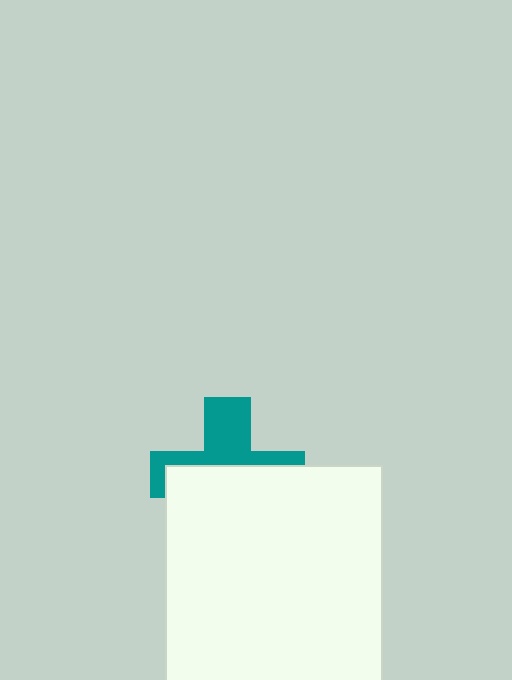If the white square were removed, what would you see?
You would see the complete teal cross.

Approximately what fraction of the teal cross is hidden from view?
Roughly 58% of the teal cross is hidden behind the white square.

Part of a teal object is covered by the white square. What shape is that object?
It is a cross.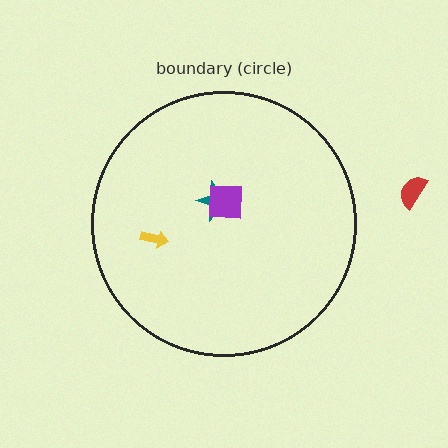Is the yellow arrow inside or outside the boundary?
Inside.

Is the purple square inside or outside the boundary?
Inside.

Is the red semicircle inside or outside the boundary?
Outside.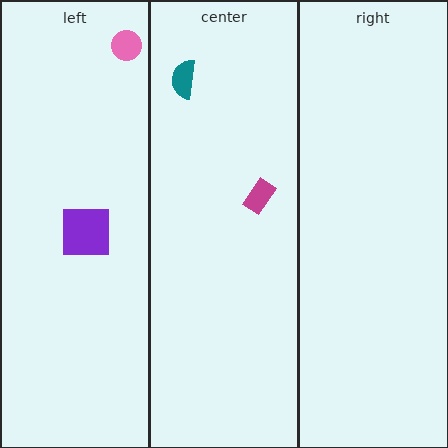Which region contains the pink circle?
The left region.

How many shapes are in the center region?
2.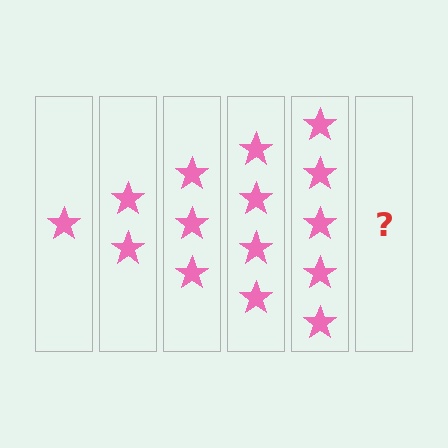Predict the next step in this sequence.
The next step is 6 stars.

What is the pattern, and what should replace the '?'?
The pattern is that each step adds one more star. The '?' should be 6 stars.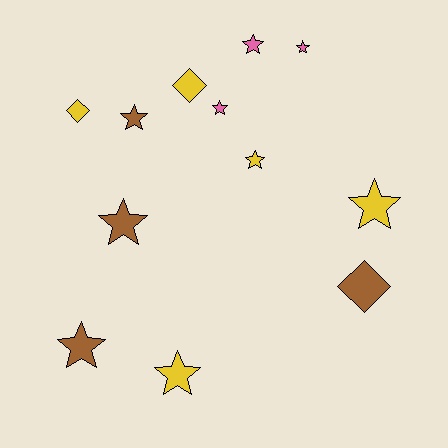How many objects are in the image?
There are 12 objects.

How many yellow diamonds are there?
There are 2 yellow diamonds.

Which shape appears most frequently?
Star, with 9 objects.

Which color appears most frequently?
Yellow, with 5 objects.